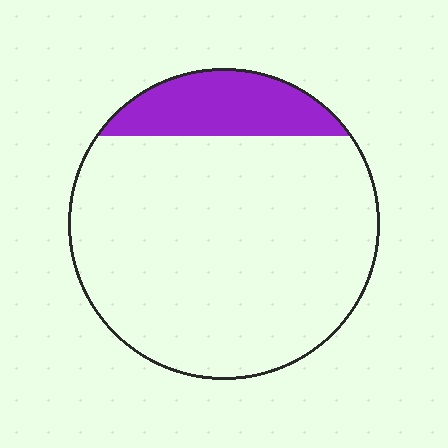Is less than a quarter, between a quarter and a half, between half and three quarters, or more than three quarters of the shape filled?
Less than a quarter.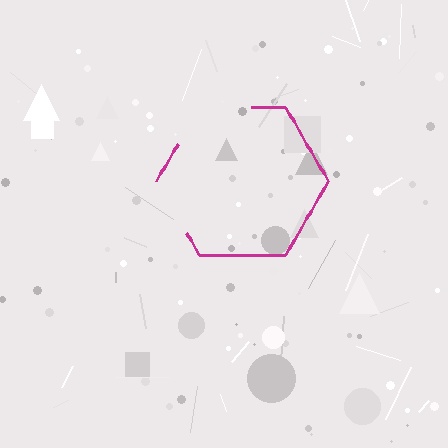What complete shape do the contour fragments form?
The contour fragments form a hexagon.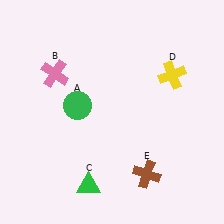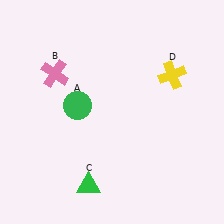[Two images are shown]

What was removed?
The brown cross (E) was removed in Image 2.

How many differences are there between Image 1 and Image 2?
There is 1 difference between the two images.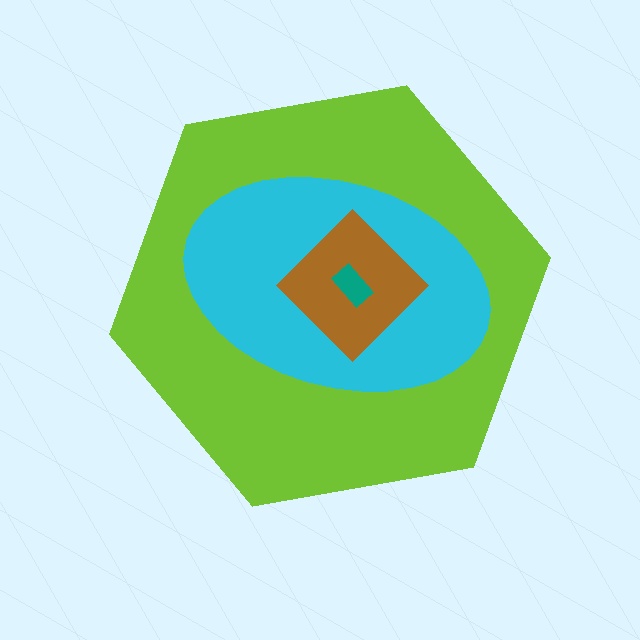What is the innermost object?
The teal rectangle.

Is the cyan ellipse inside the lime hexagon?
Yes.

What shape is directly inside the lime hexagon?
The cyan ellipse.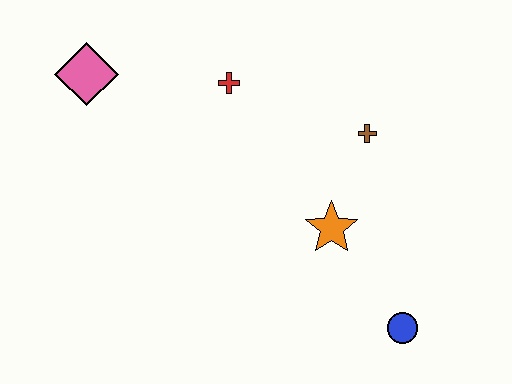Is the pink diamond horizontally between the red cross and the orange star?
No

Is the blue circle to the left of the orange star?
No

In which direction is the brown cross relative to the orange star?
The brown cross is above the orange star.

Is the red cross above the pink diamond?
No